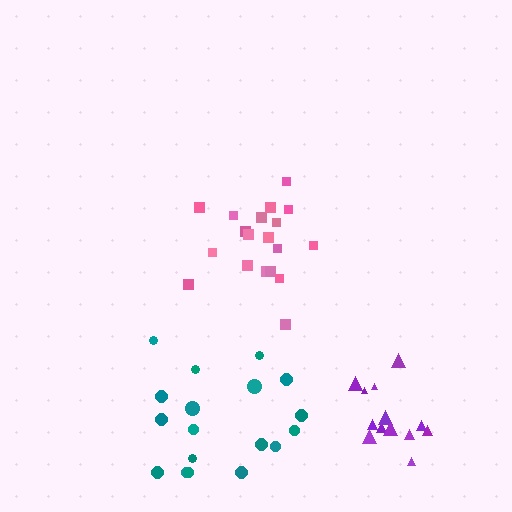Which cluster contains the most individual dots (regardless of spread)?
Pink (19).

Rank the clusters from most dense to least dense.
purple, pink, teal.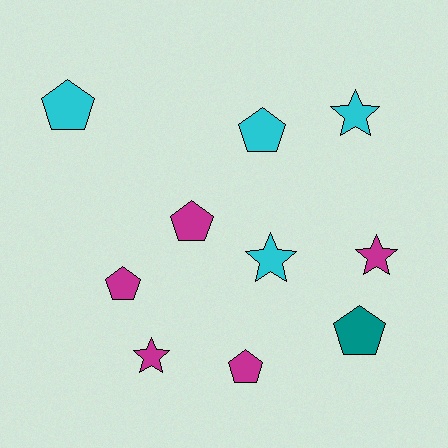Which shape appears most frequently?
Pentagon, with 6 objects.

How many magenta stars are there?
There are 2 magenta stars.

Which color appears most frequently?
Magenta, with 5 objects.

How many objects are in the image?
There are 10 objects.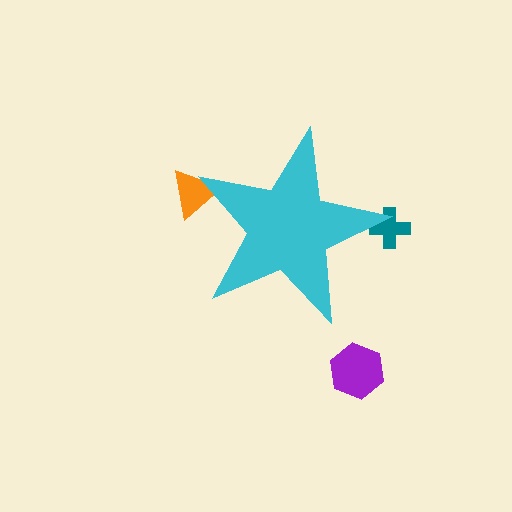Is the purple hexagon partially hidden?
No, the purple hexagon is fully visible.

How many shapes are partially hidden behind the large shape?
2 shapes are partially hidden.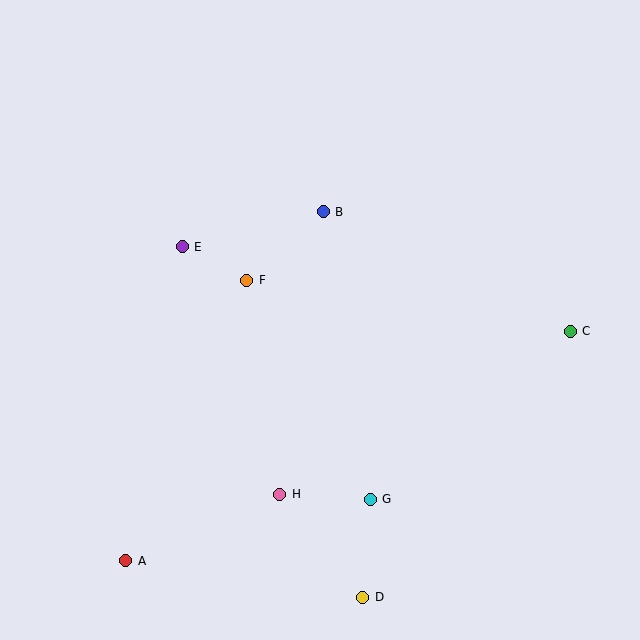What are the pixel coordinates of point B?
Point B is at (323, 212).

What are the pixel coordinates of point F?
Point F is at (247, 280).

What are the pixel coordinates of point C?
Point C is at (570, 331).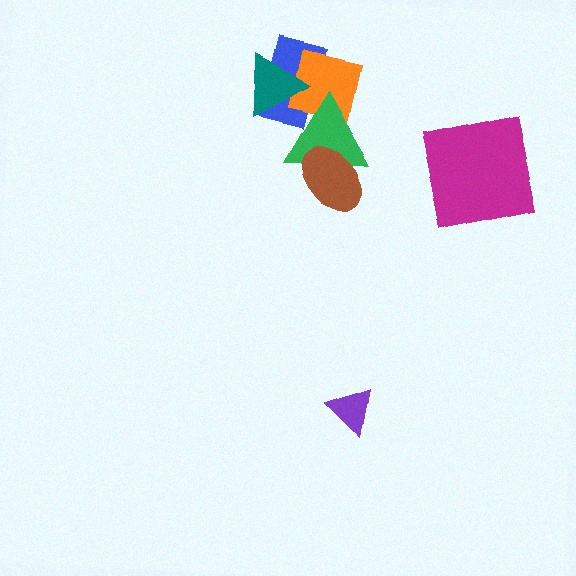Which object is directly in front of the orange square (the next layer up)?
The green triangle is directly in front of the orange square.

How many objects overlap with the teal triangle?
2 objects overlap with the teal triangle.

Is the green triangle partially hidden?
Yes, it is partially covered by another shape.